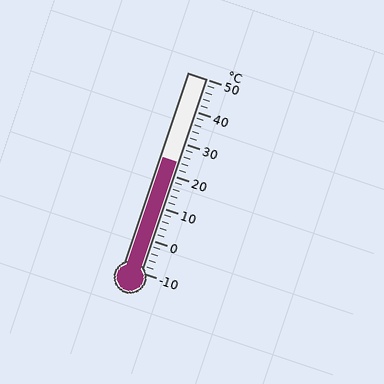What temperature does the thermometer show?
The thermometer shows approximately 24°C.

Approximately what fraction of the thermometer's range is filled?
The thermometer is filled to approximately 55% of its range.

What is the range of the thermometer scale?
The thermometer scale ranges from -10°C to 50°C.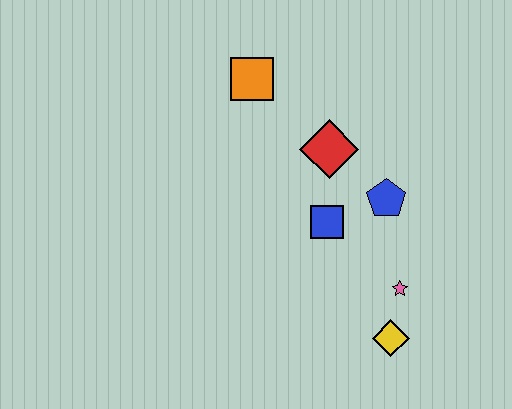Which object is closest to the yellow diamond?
The pink star is closest to the yellow diamond.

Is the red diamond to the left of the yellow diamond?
Yes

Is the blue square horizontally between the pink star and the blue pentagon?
No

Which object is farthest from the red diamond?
The yellow diamond is farthest from the red diamond.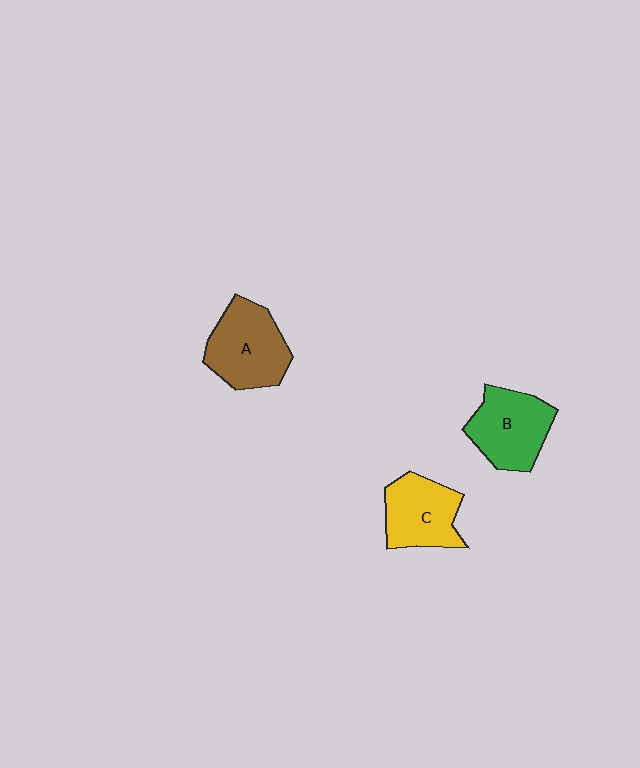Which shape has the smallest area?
Shape C (yellow).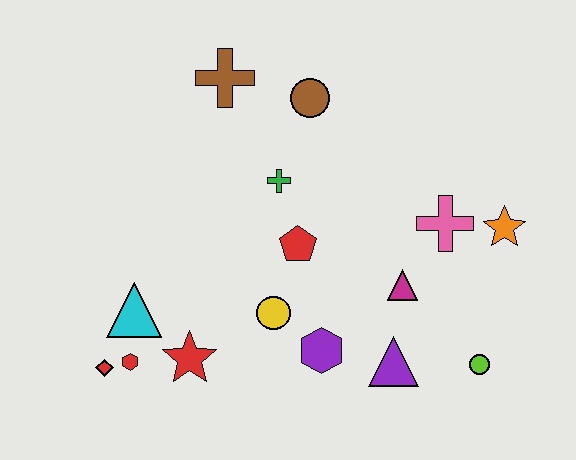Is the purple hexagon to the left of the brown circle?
No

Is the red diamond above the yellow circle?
No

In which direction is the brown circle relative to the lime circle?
The brown circle is above the lime circle.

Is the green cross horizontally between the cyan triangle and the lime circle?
Yes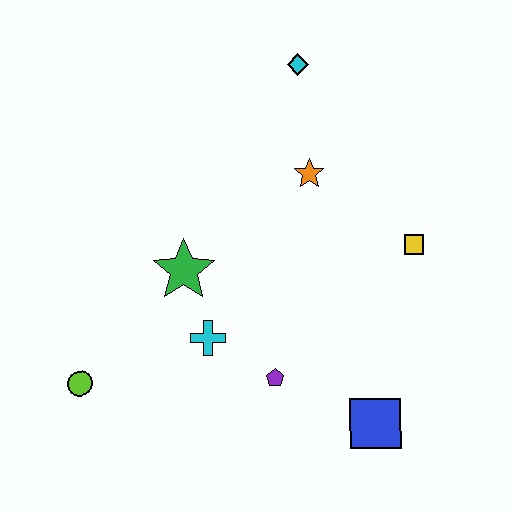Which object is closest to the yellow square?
The orange star is closest to the yellow square.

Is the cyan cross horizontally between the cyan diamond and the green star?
Yes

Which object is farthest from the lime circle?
The cyan diamond is farthest from the lime circle.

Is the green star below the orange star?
Yes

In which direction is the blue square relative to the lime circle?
The blue square is to the right of the lime circle.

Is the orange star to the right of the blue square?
No